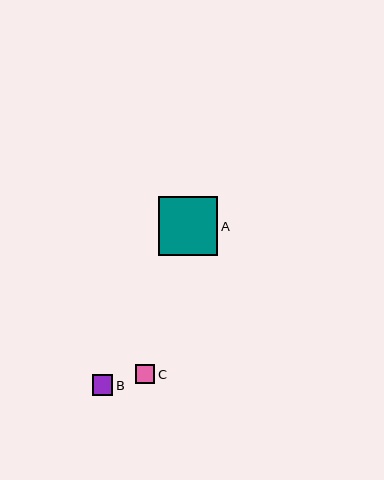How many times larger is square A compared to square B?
Square A is approximately 2.8 times the size of square B.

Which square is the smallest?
Square C is the smallest with a size of approximately 19 pixels.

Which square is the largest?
Square A is the largest with a size of approximately 59 pixels.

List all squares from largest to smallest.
From largest to smallest: A, B, C.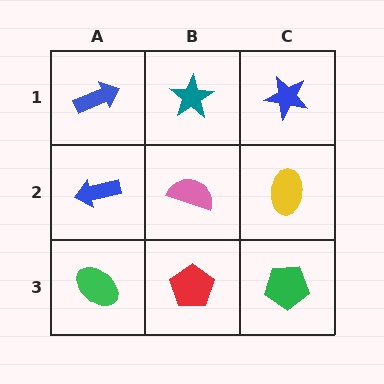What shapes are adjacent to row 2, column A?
A blue arrow (row 1, column A), a green ellipse (row 3, column A), a pink semicircle (row 2, column B).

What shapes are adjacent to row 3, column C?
A yellow ellipse (row 2, column C), a red pentagon (row 3, column B).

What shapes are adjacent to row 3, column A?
A blue arrow (row 2, column A), a red pentagon (row 3, column B).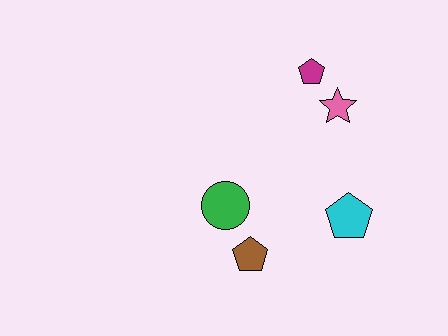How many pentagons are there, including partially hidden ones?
There are 3 pentagons.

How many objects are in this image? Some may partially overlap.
There are 5 objects.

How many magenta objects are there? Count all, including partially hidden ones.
There is 1 magenta object.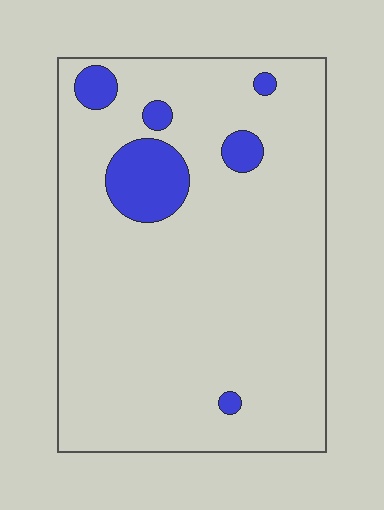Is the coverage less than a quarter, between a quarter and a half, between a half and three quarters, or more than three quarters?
Less than a quarter.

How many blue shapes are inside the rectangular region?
6.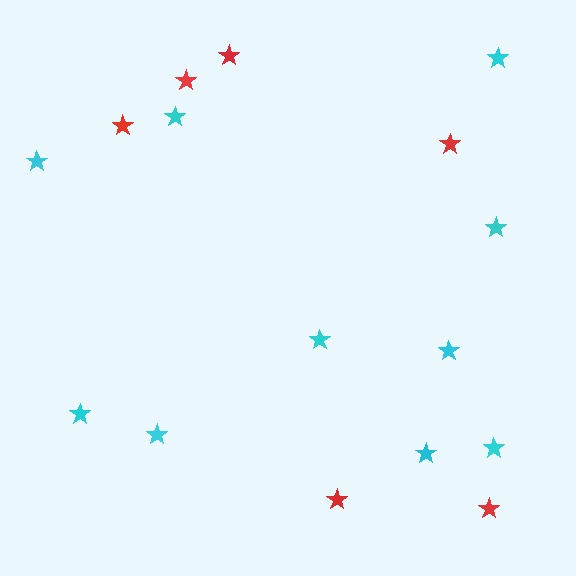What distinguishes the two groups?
There are 2 groups: one group of red stars (6) and one group of cyan stars (10).